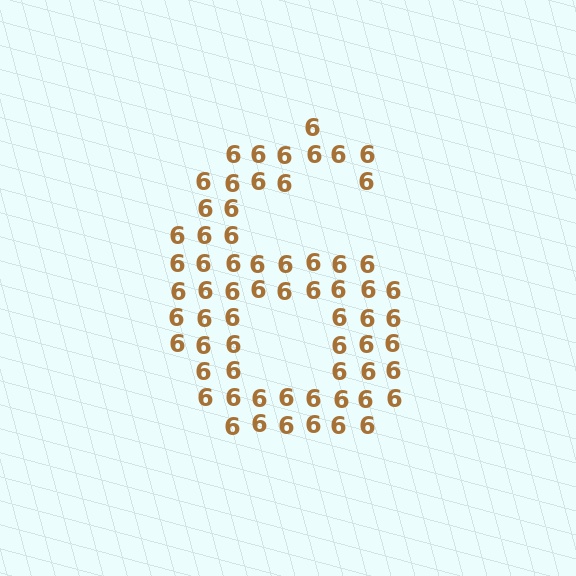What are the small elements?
The small elements are digit 6's.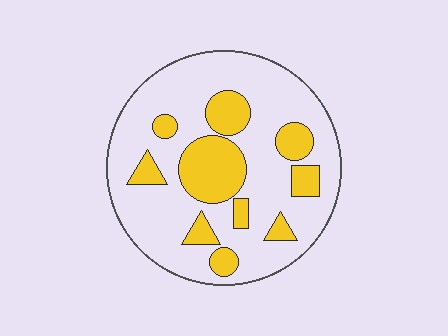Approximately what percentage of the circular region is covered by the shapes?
Approximately 25%.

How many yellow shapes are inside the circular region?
10.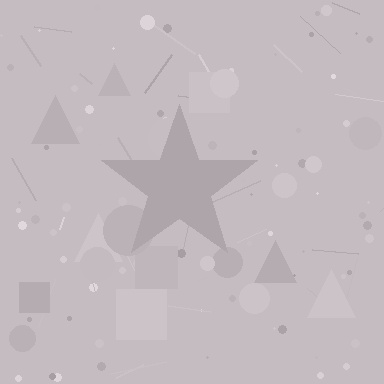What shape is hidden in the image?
A star is hidden in the image.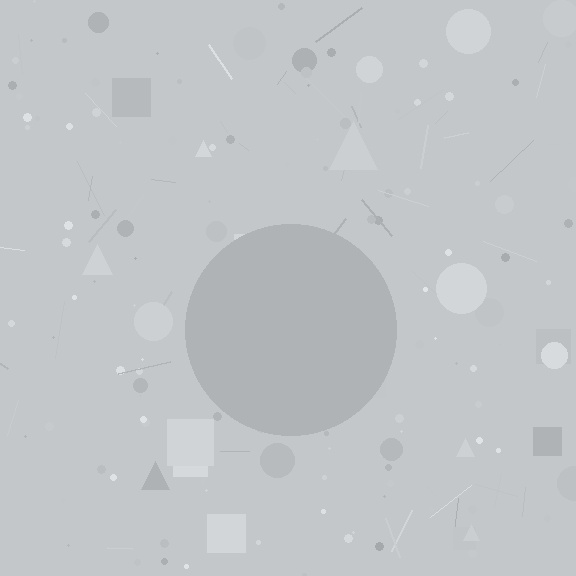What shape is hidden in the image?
A circle is hidden in the image.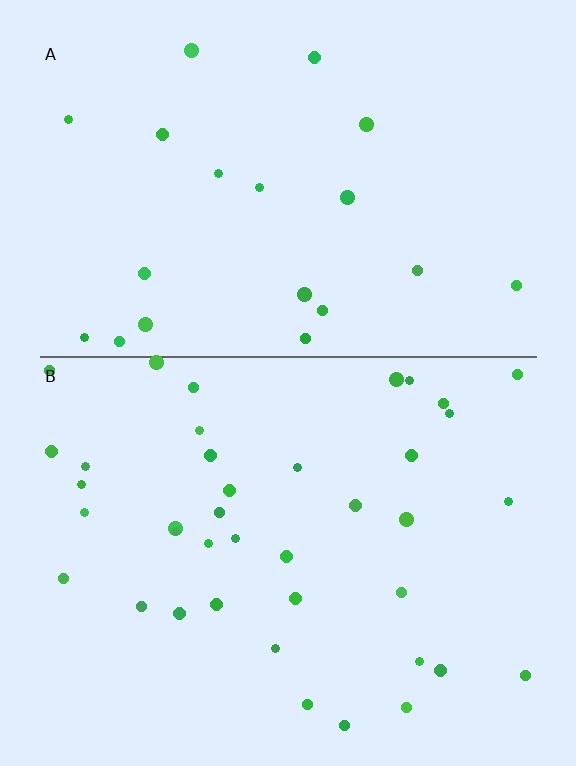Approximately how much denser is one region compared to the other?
Approximately 2.0× — region B over region A.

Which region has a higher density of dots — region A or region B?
B (the bottom).